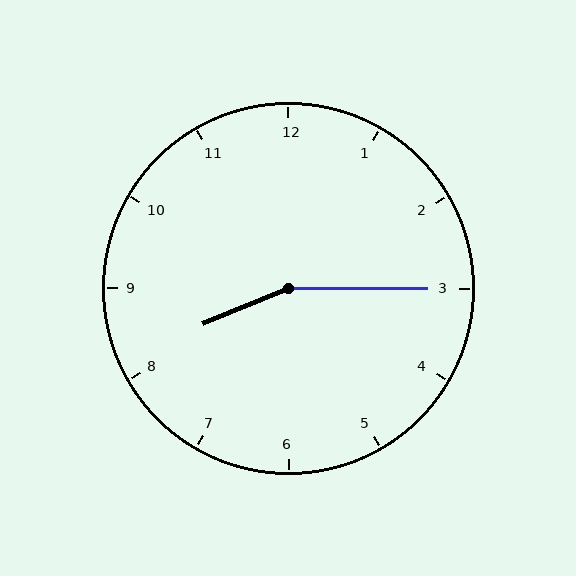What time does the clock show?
8:15.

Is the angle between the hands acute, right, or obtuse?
It is obtuse.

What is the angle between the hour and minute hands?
Approximately 158 degrees.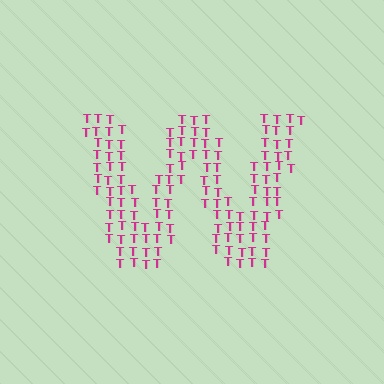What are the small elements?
The small elements are letter T's.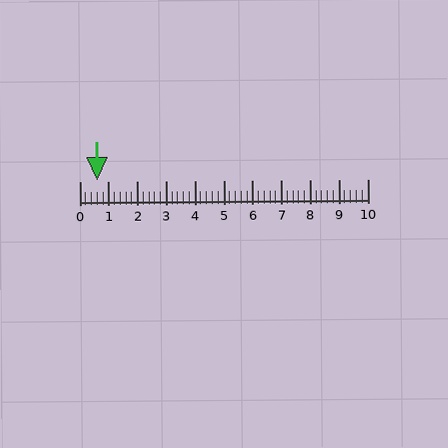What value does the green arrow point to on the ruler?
The green arrow points to approximately 0.6.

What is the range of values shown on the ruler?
The ruler shows values from 0 to 10.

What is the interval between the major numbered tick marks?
The major tick marks are spaced 1 units apart.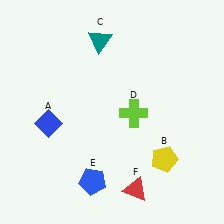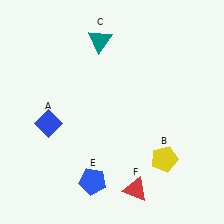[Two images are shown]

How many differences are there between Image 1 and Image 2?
There is 1 difference between the two images.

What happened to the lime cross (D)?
The lime cross (D) was removed in Image 2. It was in the bottom-right area of Image 1.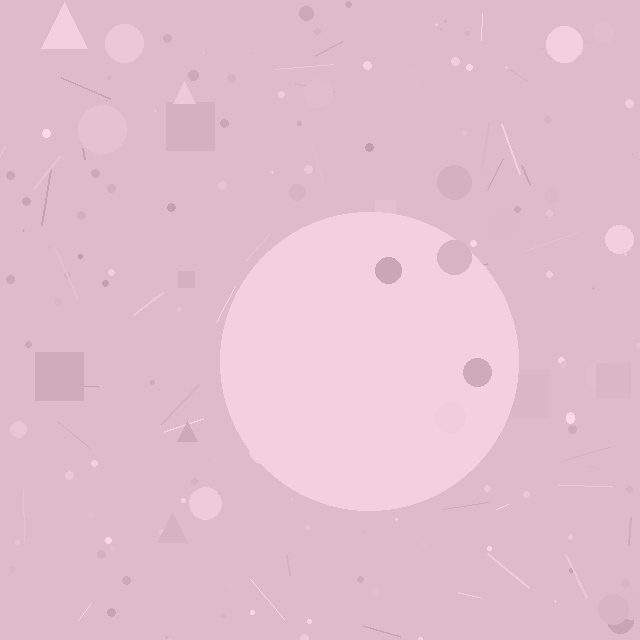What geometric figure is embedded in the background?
A circle is embedded in the background.